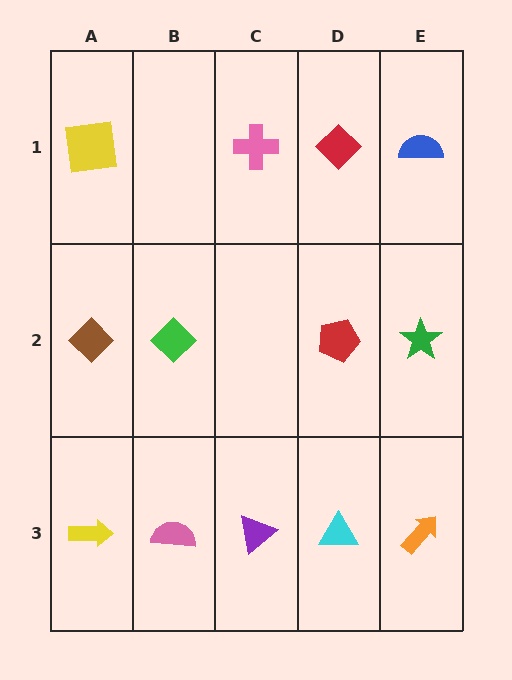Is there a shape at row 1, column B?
No, that cell is empty.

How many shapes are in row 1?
4 shapes.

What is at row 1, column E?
A blue semicircle.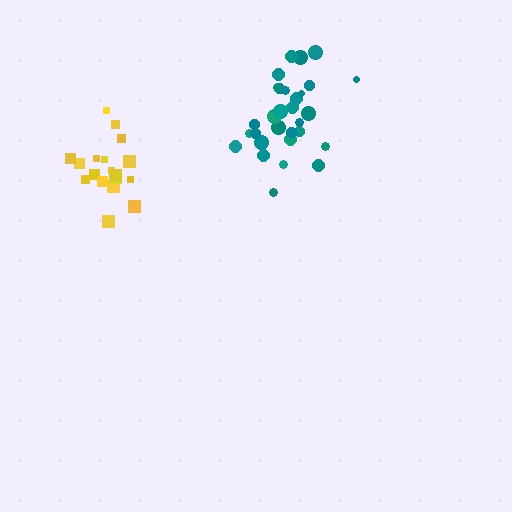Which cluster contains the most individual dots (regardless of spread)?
Teal (32).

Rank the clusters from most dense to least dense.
yellow, teal.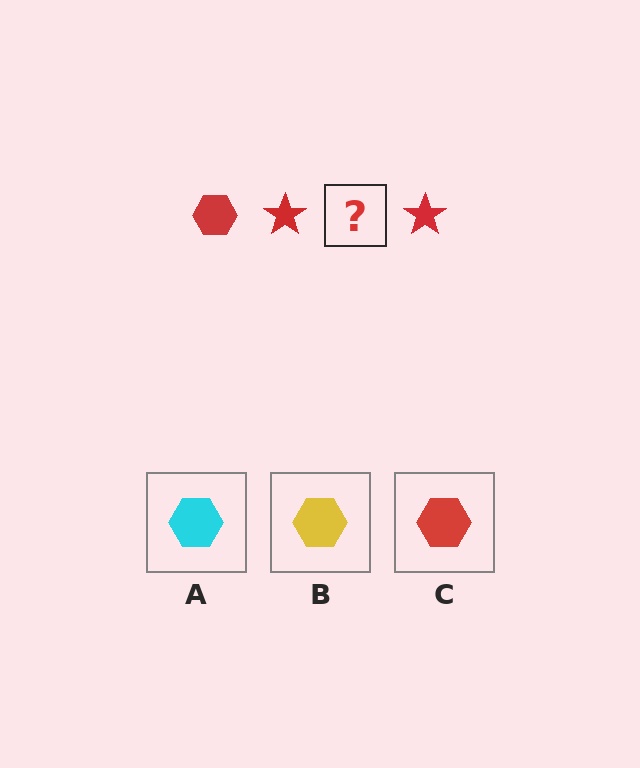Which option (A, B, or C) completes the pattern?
C.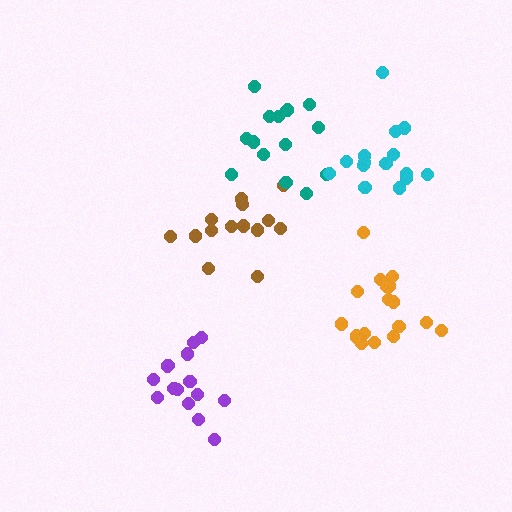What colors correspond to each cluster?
The clusters are colored: orange, brown, purple, teal, cyan.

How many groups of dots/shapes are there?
There are 5 groups.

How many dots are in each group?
Group 1: 19 dots, Group 2: 14 dots, Group 3: 15 dots, Group 4: 15 dots, Group 5: 15 dots (78 total).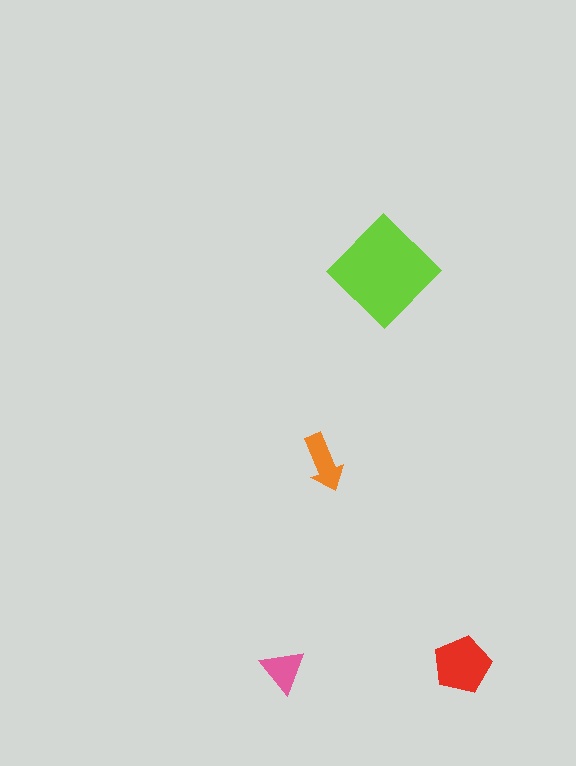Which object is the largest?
The lime diamond.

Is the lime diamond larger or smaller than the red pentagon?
Larger.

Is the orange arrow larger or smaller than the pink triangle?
Larger.